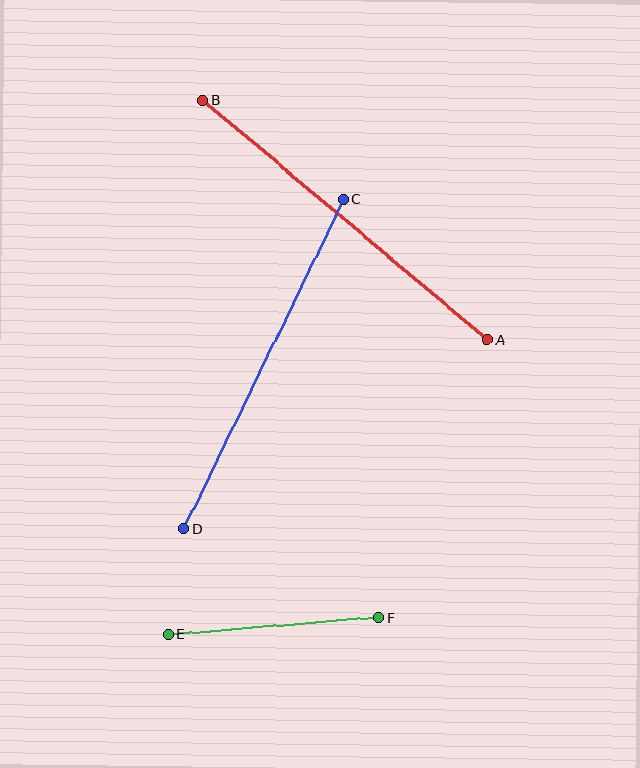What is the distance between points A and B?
The distance is approximately 372 pixels.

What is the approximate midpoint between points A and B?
The midpoint is at approximately (345, 220) pixels.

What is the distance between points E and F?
The distance is approximately 211 pixels.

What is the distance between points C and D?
The distance is approximately 366 pixels.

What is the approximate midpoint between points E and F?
The midpoint is at approximately (274, 626) pixels.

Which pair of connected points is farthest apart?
Points A and B are farthest apart.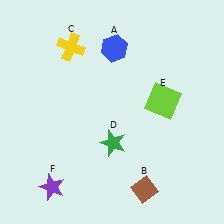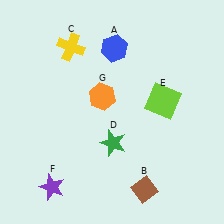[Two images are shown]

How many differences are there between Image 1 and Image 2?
There is 1 difference between the two images.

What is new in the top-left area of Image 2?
An orange hexagon (G) was added in the top-left area of Image 2.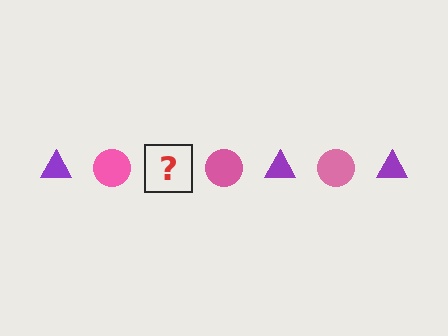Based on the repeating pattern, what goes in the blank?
The blank should be a purple triangle.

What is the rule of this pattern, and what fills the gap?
The rule is that the pattern alternates between purple triangle and pink circle. The gap should be filled with a purple triangle.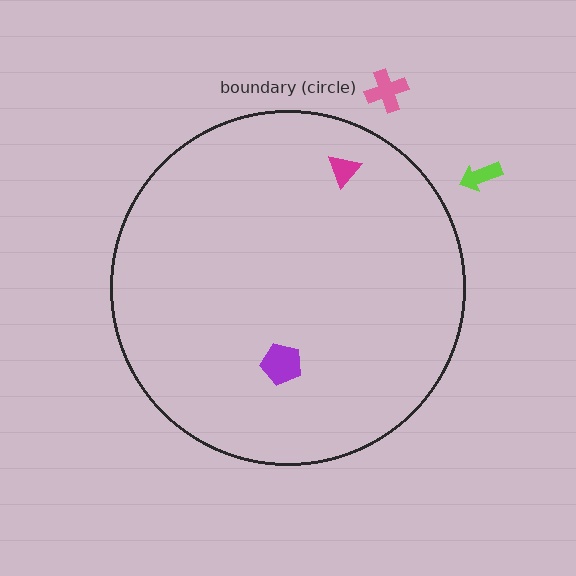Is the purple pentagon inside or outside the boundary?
Inside.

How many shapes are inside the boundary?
2 inside, 2 outside.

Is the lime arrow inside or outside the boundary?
Outside.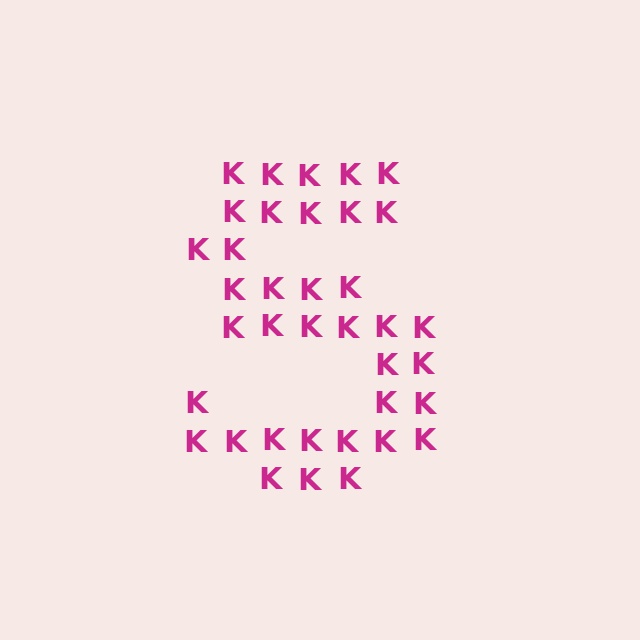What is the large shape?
The large shape is the letter S.